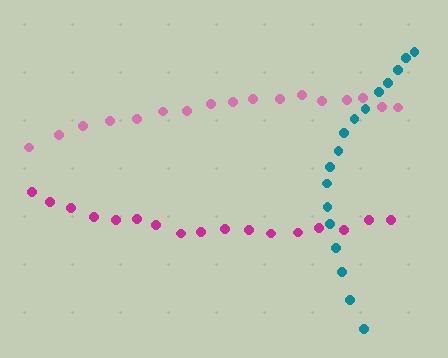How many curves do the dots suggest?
There are 3 distinct paths.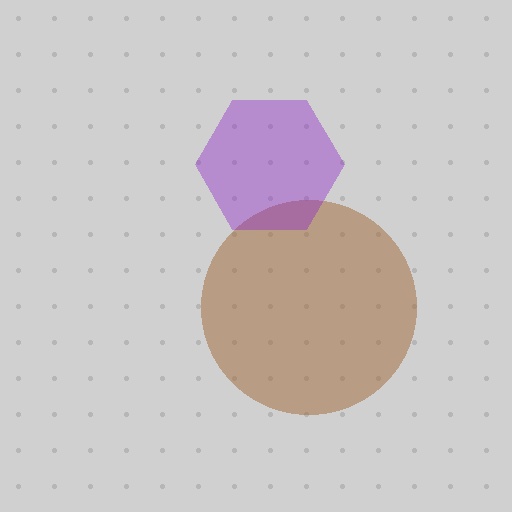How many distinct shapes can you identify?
There are 2 distinct shapes: a brown circle, a purple hexagon.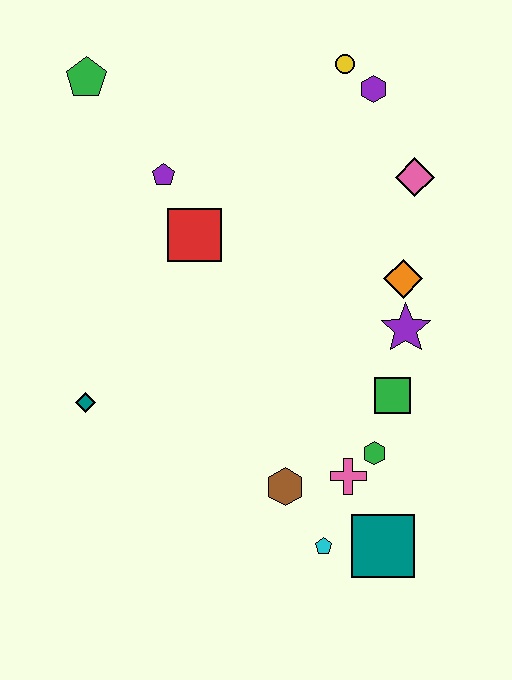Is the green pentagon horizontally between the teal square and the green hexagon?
No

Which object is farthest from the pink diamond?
The teal diamond is farthest from the pink diamond.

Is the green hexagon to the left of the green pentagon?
No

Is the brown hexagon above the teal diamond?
No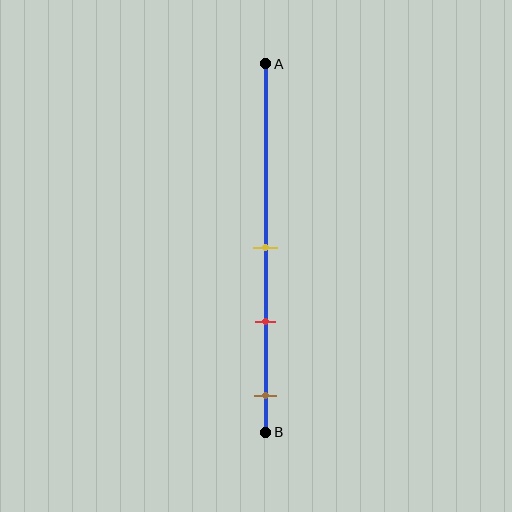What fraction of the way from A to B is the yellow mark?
The yellow mark is approximately 50% (0.5) of the way from A to B.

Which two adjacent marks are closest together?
The yellow and red marks are the closest adjacent pair.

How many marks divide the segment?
There are 3 marks dividing the segment.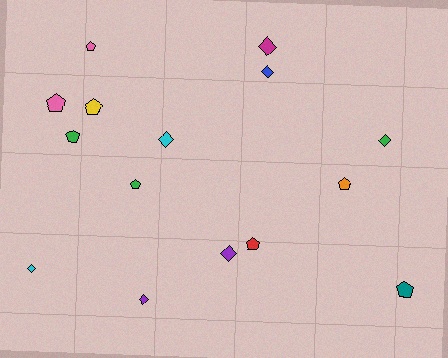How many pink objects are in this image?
There are 2 pink objects.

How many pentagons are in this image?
There are 8 pentagons.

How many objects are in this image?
There are 15 objects.